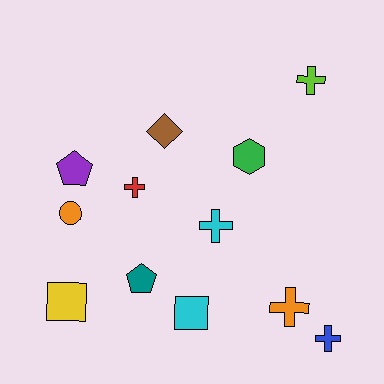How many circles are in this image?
There is 1 circle.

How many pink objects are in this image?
There are no pink objects.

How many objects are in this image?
There are 12 objects.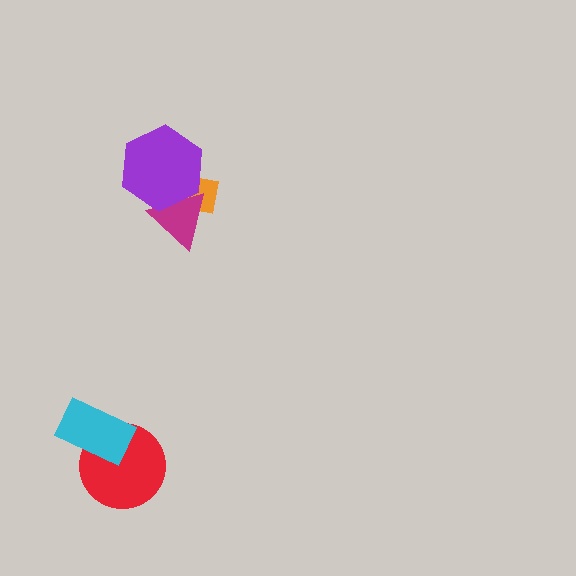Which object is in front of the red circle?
The cyan rectangle is in front of the red circle.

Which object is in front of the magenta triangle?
The purple hexagon is in front of the magenta triangle.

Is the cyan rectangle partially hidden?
No, no other shape covers it.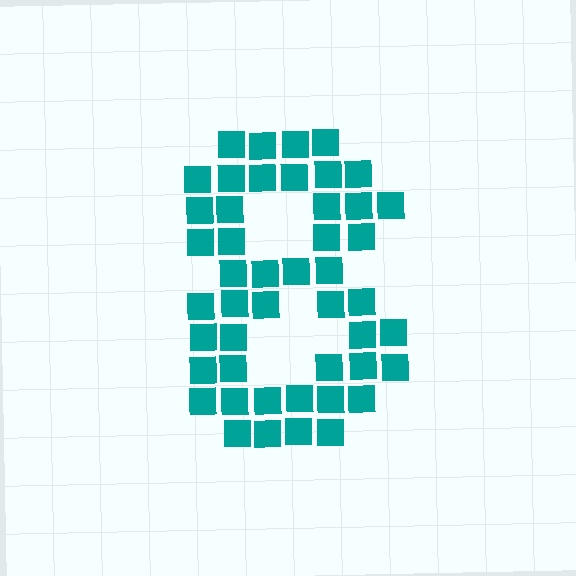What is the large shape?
The large shape is the digit 8.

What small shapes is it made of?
It is made of small squares.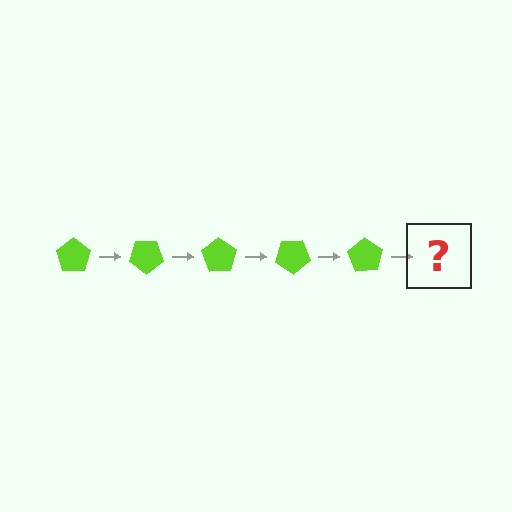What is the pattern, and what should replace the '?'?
The pattern is that the pentagon rotates 35 degrees each step. The '?' should be a lime pentagon rotated 175 degrees.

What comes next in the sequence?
The next element should be a lime pentagon rotated 175 degrees.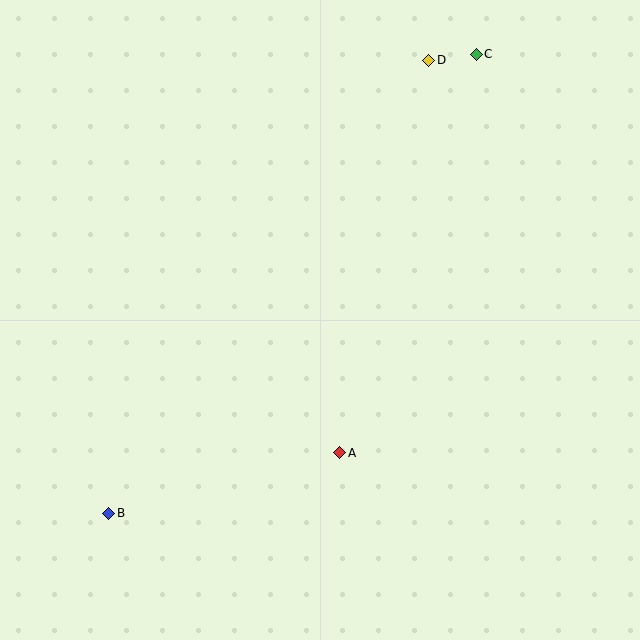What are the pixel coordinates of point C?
Point C is at (476, 54).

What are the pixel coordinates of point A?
Point A is at (340, 453).